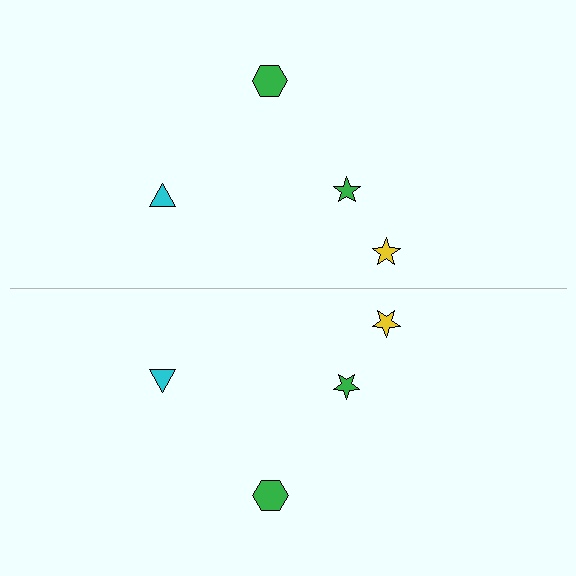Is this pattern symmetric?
Yes, this pattern has bilateral (reflection) symmetry.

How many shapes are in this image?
There are 8 shapes in this image.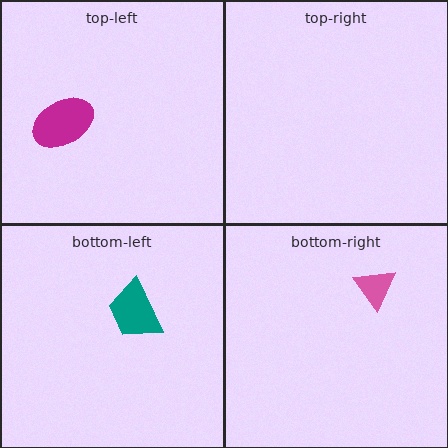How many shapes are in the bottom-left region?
1.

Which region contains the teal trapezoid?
The bottom-left region.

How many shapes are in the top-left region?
1.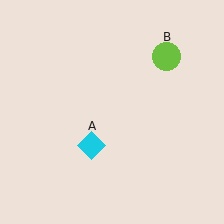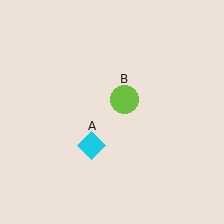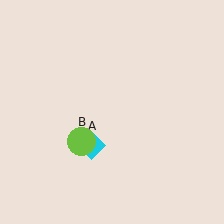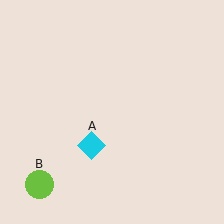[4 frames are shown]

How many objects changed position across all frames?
1 object changed position: lime circle (object B).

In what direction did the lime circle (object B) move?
The lime circle (object B) moved down and to the left.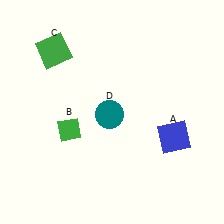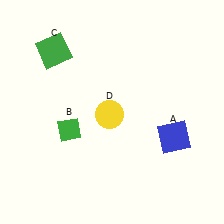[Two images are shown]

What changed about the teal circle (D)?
In Image 1, D is teal. In Image 2, it changed to yellow.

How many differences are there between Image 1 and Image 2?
There is 1 difference between the two images.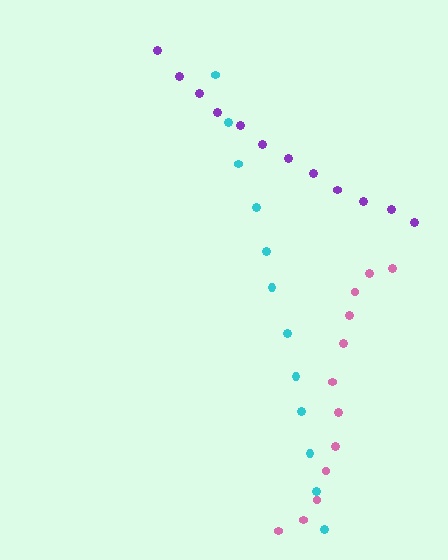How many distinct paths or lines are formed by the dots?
There are 3 distinct paths.